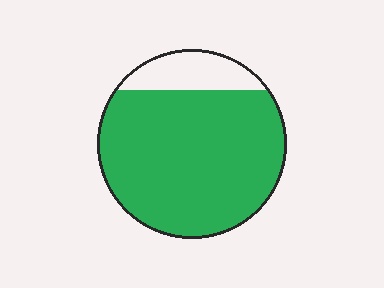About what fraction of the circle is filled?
About five sixths (5/6).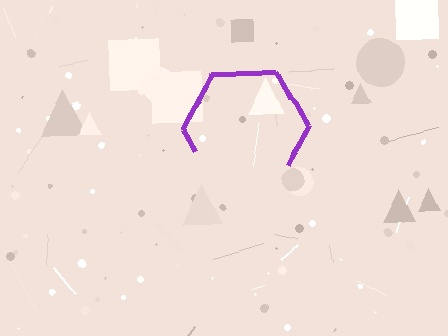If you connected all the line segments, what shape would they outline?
They would outline a hexagon.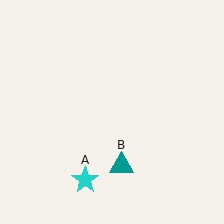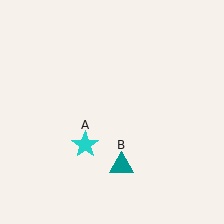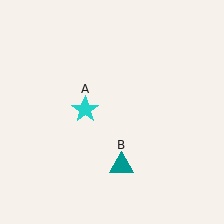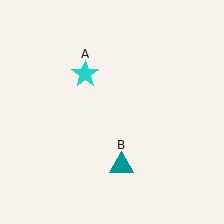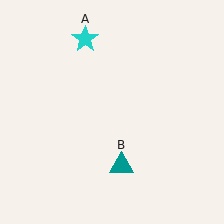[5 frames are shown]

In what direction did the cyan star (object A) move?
The cyan star (object A) moved up.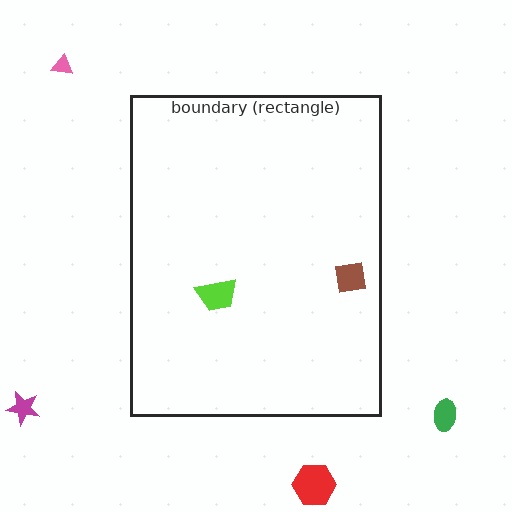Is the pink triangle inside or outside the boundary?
Outside.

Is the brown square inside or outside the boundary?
Inside.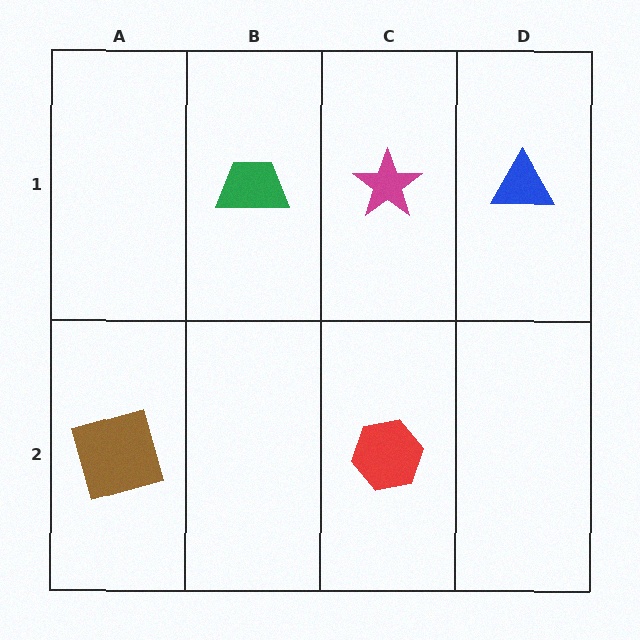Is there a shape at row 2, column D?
No, that cell is empty.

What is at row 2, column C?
A red hexagon.